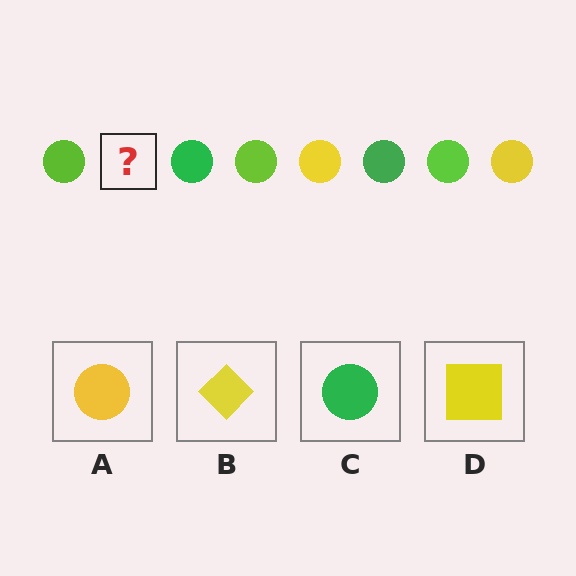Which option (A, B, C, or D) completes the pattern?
A.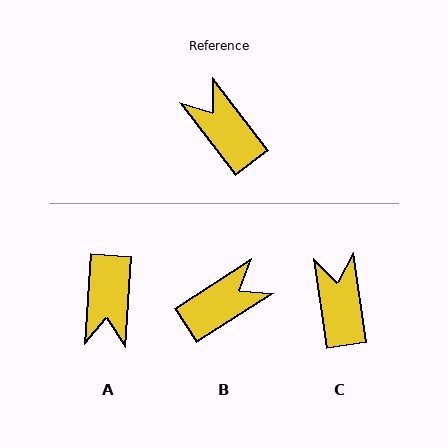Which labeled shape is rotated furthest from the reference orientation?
A, about 139 degrees away.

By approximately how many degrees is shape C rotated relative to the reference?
Approximately 29 degrees clockwise.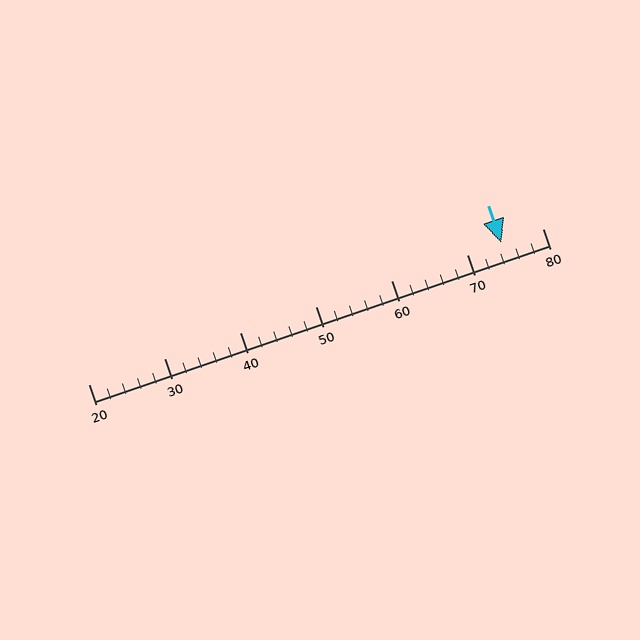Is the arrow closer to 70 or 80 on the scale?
The arrow is closer to 70.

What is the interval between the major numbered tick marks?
The major tick marks are spaced 10 units apart.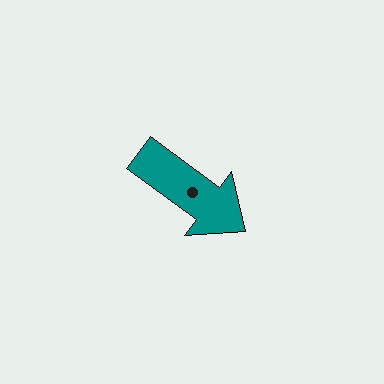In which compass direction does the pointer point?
Southeast.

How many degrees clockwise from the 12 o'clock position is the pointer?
Approximately 126 degrees.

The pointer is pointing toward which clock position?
Roughly 4 o'clock.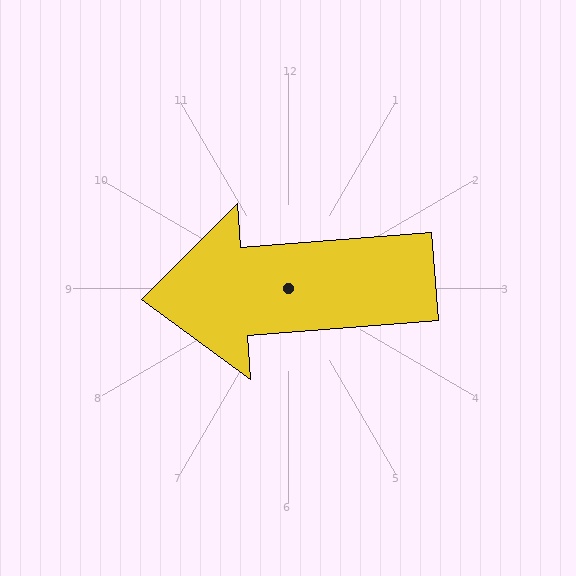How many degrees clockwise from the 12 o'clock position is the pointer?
Approximately 265 degrees.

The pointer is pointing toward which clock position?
Roughly 9 o'clock.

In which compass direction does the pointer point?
West.